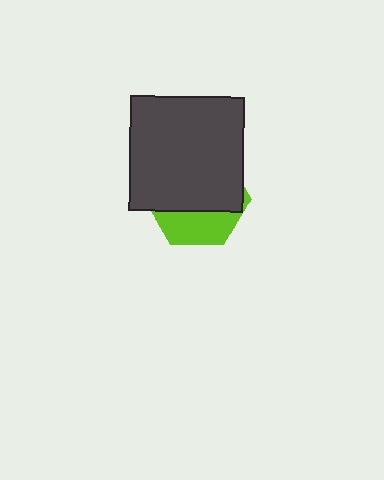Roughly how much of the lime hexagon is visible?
A small part of it is visible (roughly 34%).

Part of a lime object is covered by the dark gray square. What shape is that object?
It is a hexagon.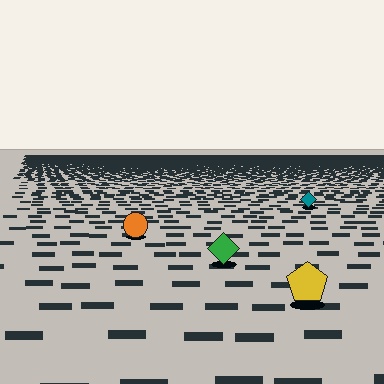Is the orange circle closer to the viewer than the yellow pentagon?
No. The yellow pentagon is closer — you can tell from the texture gradient: the ground texture is coarser near it.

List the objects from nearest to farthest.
From nearest to farthest: the yellow pentagon, the green diamond, the orange circle, the teal diamond.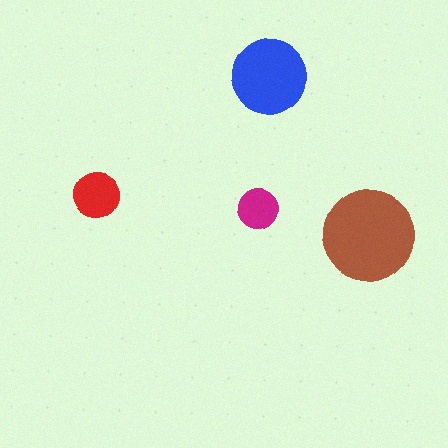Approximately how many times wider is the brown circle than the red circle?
About 2 times wider.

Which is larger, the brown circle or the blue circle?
The brown one.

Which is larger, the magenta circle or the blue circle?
The blue one.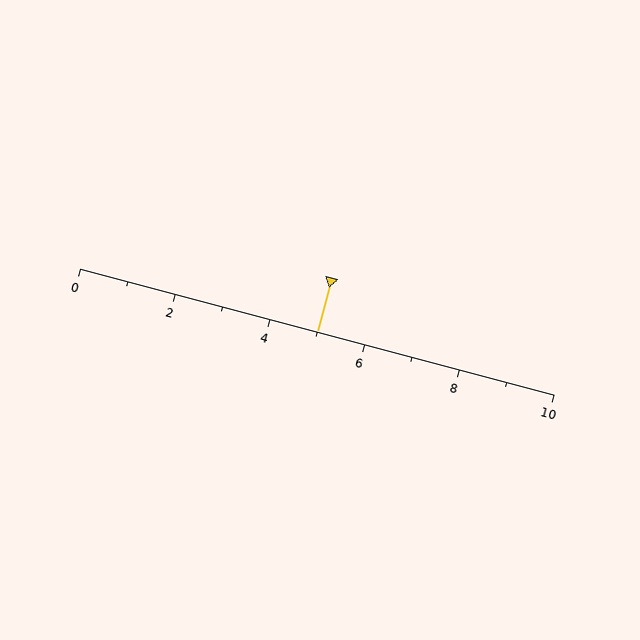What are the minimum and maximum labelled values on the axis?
The axis runs from 0 to 10.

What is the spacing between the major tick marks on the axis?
The major ticks are spaced 2 apart.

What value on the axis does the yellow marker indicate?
The marker indicates approximately 5.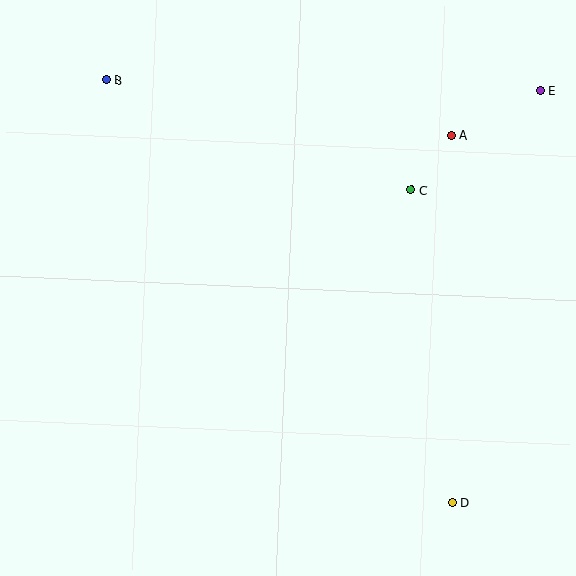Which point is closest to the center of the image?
Point C at (411, 190) is closest to the center.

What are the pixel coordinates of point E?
Point E is at (540, 90).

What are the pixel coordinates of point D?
Point D is at (452, 502).